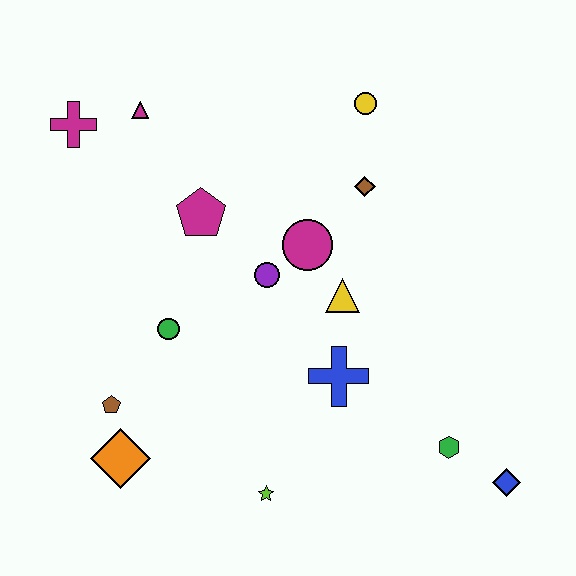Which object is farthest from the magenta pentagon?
The blue diamond is farthest from the magenta pentagon.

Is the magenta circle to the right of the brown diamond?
No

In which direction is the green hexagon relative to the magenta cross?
The green hexagon is to the right of the magenta cross.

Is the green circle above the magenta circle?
No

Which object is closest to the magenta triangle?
The magenta cross is closest to the magenta triangle.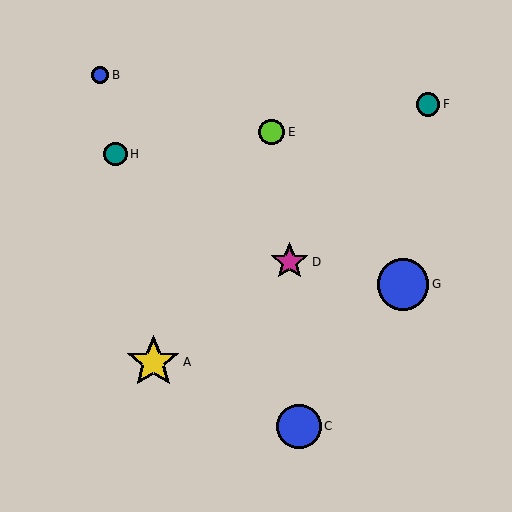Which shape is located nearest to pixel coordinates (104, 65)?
The blue circle (labeled B) at (100, 75) is nearest to that location.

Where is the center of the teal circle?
The center of the teal circle is at (115, 154).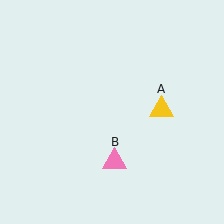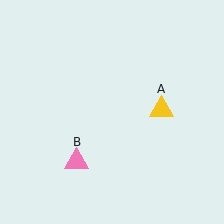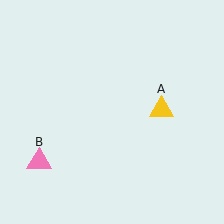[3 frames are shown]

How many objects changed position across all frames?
1 object changed position: pink triangle (object B).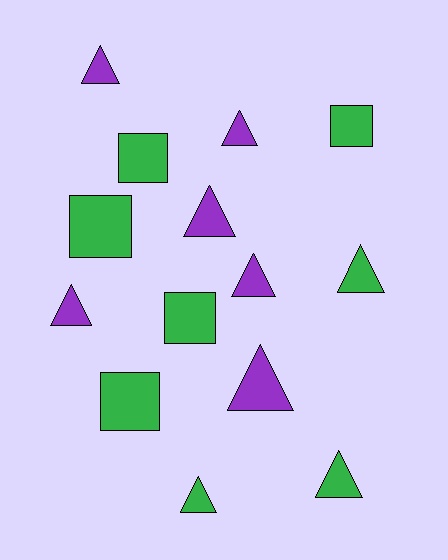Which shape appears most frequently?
Triangle, with 9 objects.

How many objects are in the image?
There are 14 objects.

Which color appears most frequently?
Green, with 8 objects.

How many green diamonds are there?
There are no green diamonds.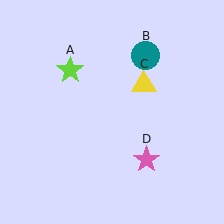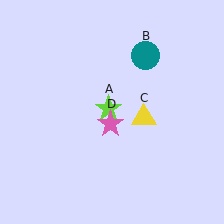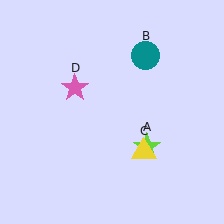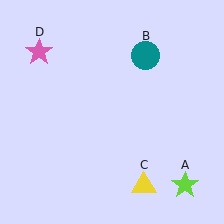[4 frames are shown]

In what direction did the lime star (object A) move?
The lime star (object A) moved down and to the right.